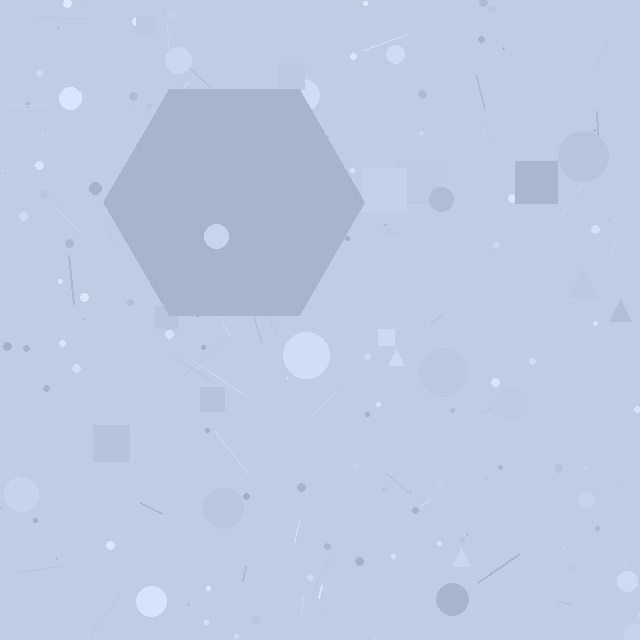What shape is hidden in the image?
A hexagon is hidden in the image.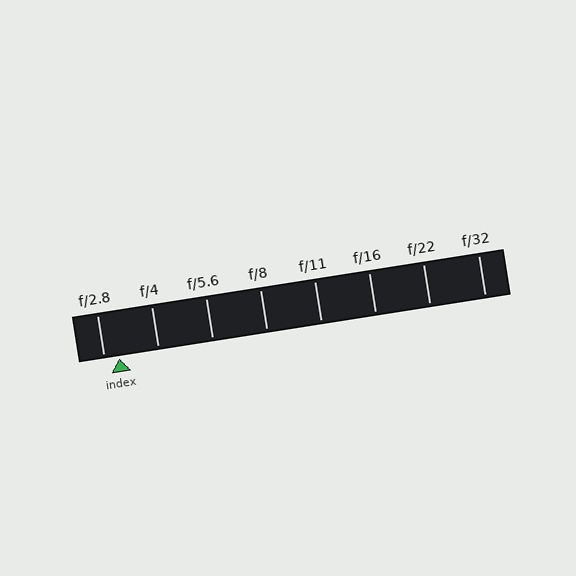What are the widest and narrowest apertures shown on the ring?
The widest aperture shown is f/2.8 and the narrowest is f/32.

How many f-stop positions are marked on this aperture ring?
There are 8 f-stop positions marked.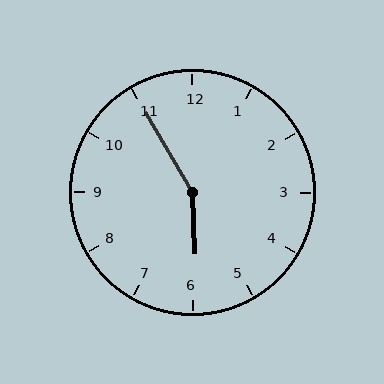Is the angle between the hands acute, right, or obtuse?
It is obtuse.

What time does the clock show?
5:55.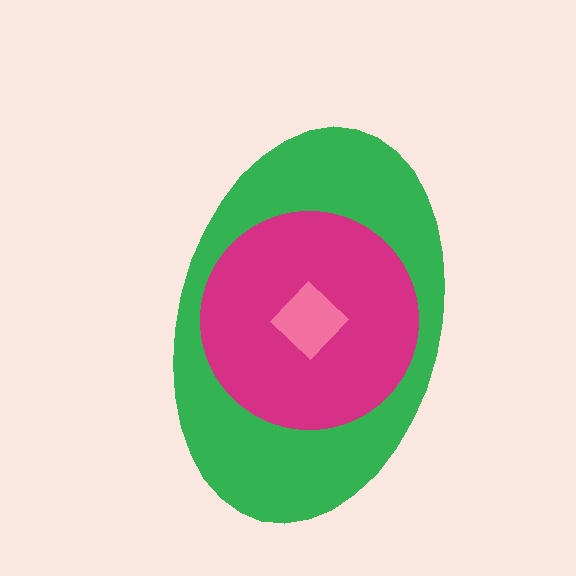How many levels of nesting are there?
3.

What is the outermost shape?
The green ellipse.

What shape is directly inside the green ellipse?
The magenta circle.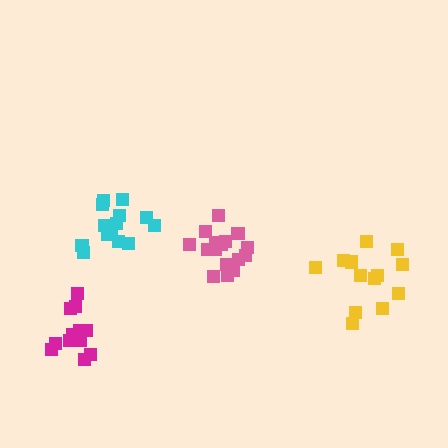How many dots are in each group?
Group 1: 16 dots, Group 2: 13 dots, Group 3: 14 dots, Group 4: 13 dots (56 total).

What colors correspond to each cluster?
The clusters are colored: pink, yellow, cyan, magenta.